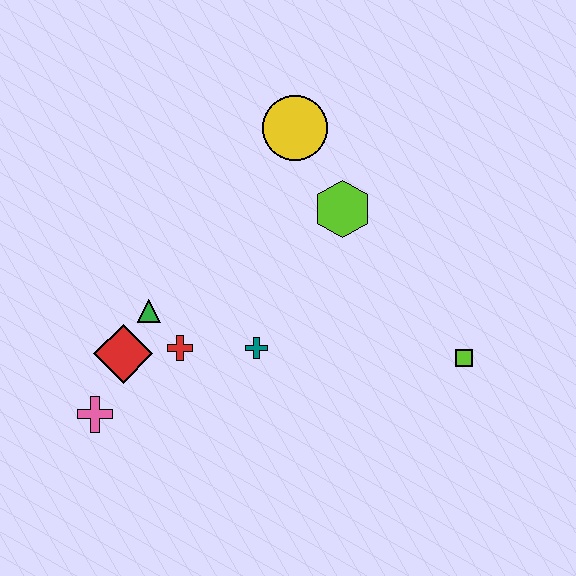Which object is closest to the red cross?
The green triangle is closest to the red cross.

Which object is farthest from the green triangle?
The lime square is farthest from the green triangle.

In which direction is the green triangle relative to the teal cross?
The green triangle is to the left of the teal cross.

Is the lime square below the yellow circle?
Yes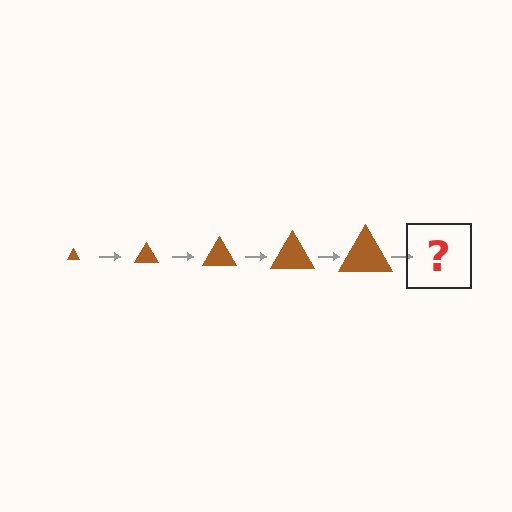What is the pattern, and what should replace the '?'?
The pattern is that the triangle gets progressively larger each step. The '?' should be a brown triangle, larger than the previous one.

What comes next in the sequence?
The next element should be a brown triangle, larger than the previous one.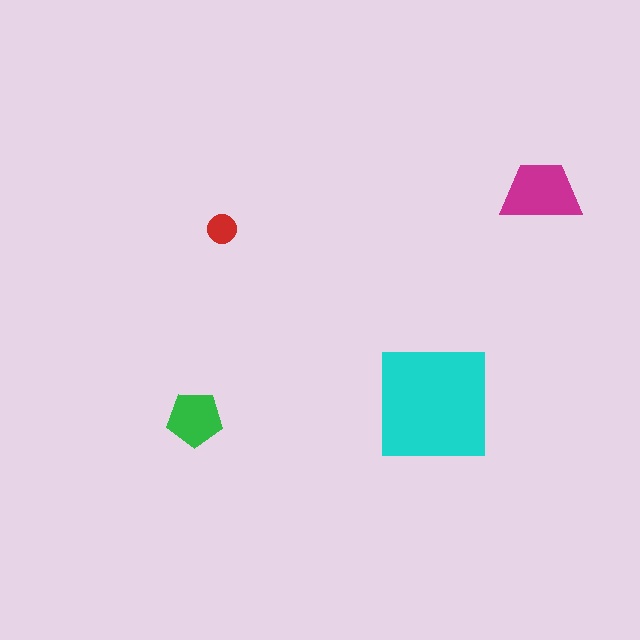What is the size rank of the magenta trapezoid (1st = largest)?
2nd.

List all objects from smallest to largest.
The red circle, the green pentagon, the magenta trapezoid, the cyan square.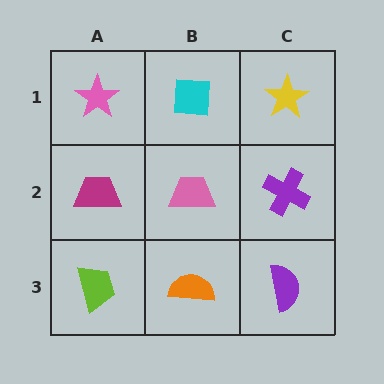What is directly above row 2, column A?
A pink star.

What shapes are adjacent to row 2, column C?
A yellow star (row 1, column C), a purple semicircle (row 3, column C), a pink trapezoid (row 2, column B).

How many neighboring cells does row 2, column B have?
4.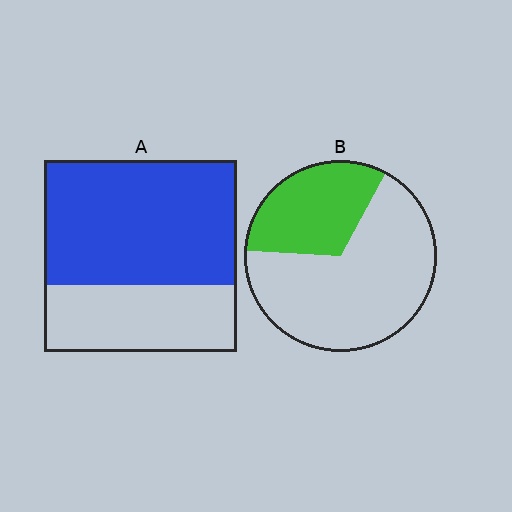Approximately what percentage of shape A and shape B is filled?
A is approximately 65% and B is approximately 30%.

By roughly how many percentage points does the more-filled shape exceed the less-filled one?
By roughly 35 percentage points (A over B).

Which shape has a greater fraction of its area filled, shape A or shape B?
Shape A.